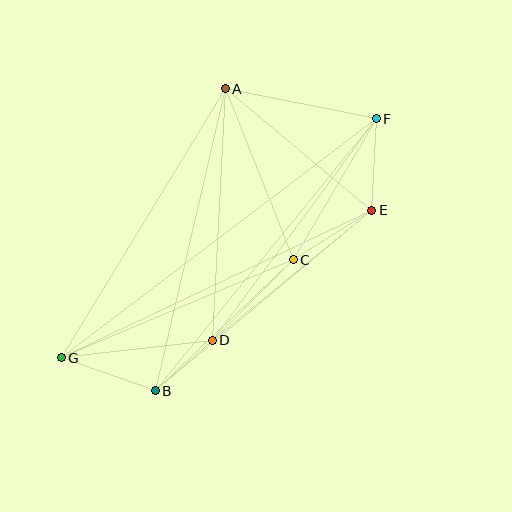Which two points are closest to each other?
Points B and D are closest to each other.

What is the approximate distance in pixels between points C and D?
The distance between C and D is approximately 115 pixels.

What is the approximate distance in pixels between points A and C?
The distance between A and C is approximately 184 pixels.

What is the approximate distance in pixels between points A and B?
The distance between A and B is approximately 310 pixels.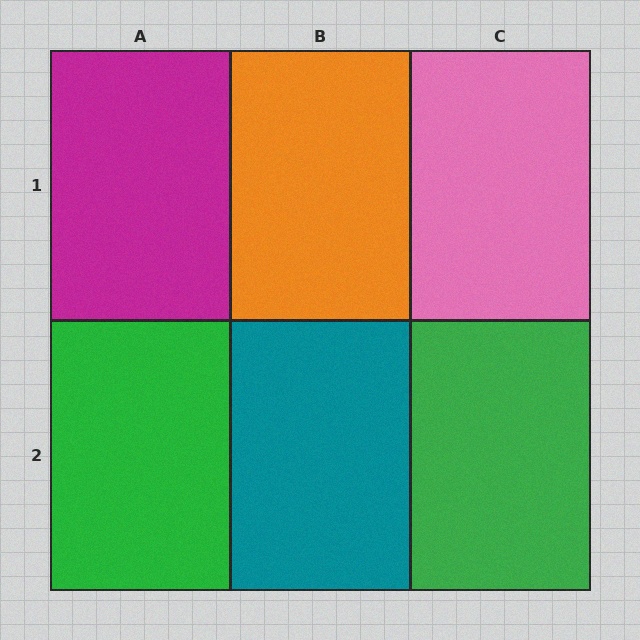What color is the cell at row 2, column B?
Teal.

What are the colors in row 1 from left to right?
Magenta, orange, pink.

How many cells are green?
2 cells are green.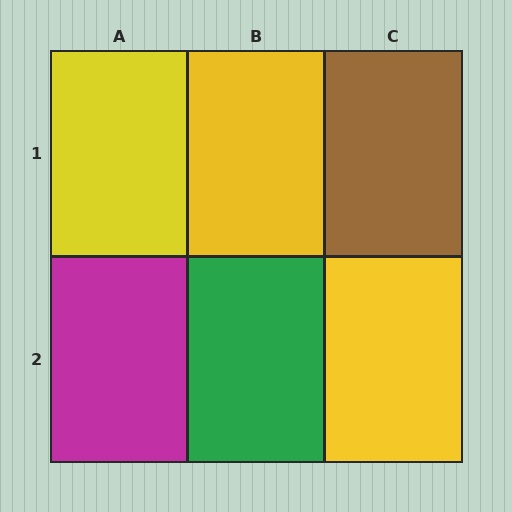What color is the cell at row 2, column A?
Magenta.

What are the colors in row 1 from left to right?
Yellow, yellow, brown.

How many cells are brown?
1 cell is brown.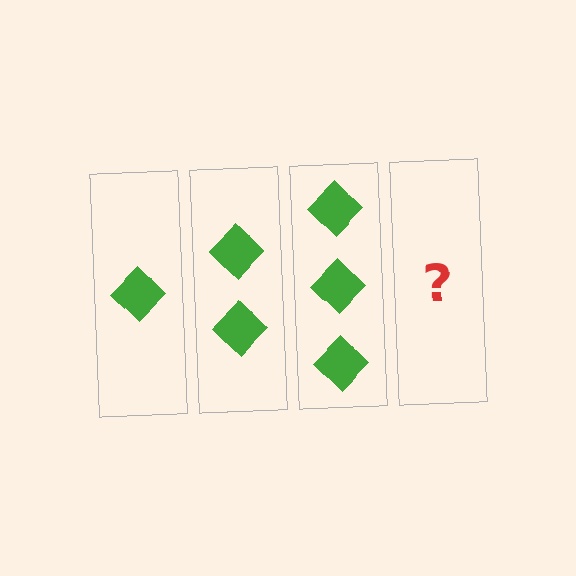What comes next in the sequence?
The next element should be 4 diamonds.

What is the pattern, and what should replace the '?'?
The pattern is that each step adds one more diamond. The '?' should be 4 diamonds.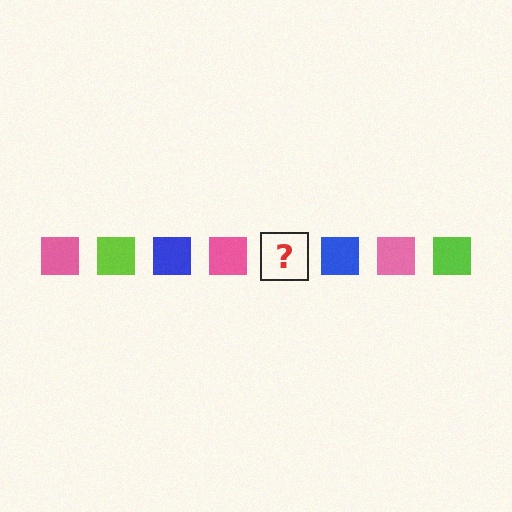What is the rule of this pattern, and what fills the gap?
The rule is that the pattern cycles through pink, lime, blue squares. The gap should be filled with a lime square.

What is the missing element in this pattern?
The missing element is a lime square.